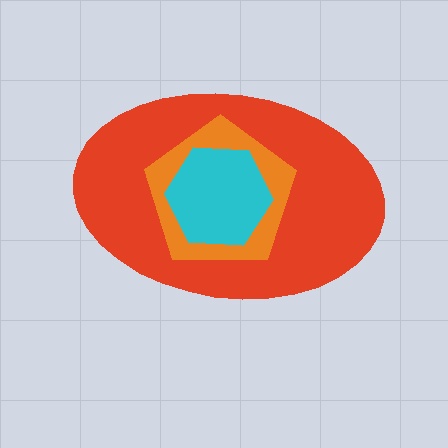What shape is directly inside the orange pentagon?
The cyan hexagon.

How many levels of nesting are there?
3.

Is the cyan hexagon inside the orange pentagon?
Yes.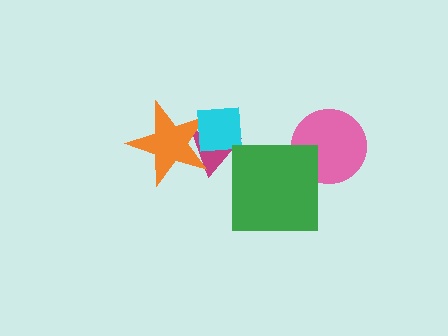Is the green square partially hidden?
No, no other shape covers it.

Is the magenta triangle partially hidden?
Yes, it is partially covered by another shape.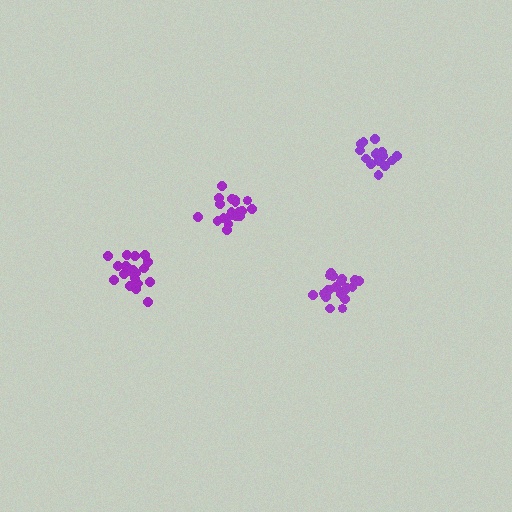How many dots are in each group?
Group 1: 15 dots, Group 2: 21 dots, Group 3: 21 dots, Group 4: 20 dots (77 total).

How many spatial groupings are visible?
There are 4 spatial groupings.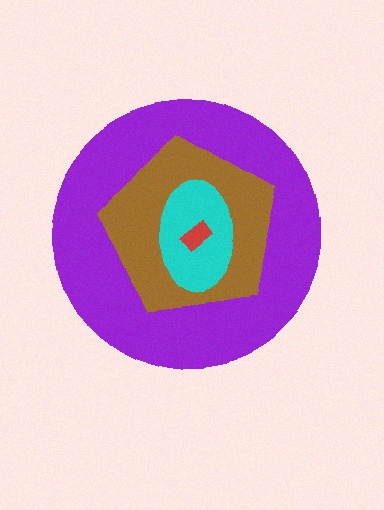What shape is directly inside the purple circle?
The brown pentagon.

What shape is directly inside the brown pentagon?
The cyan ellipse.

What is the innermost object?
The red rectangle.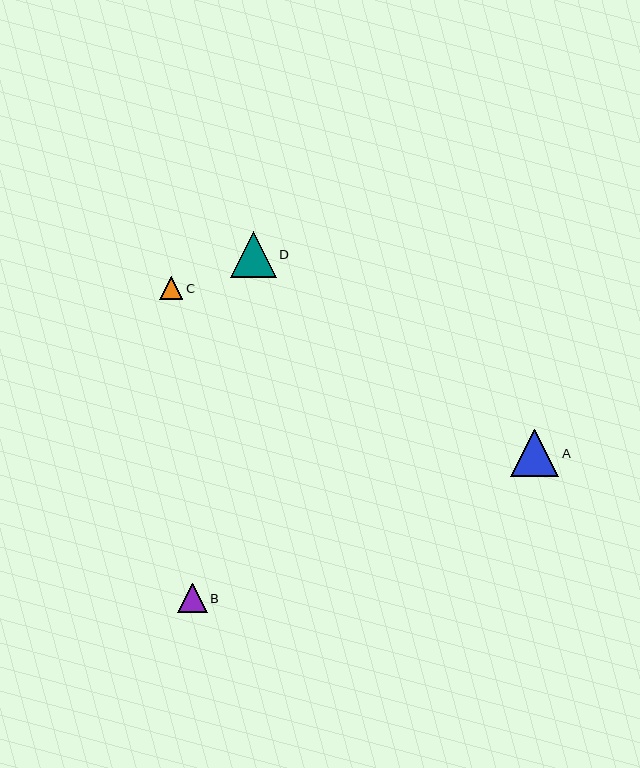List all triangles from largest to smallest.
From largest to smallest: A, D, B, C.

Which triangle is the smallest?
Triangle C is the smallest with a size of approximately 23 pixels.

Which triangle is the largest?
Triangle A is the largest with a size of approximately 48 pixels.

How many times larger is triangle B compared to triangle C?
Triangle B is approximately 1.3 times the size of triangle C.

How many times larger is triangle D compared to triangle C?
Triangle D is approximately 2.0 times the size of triangle C.